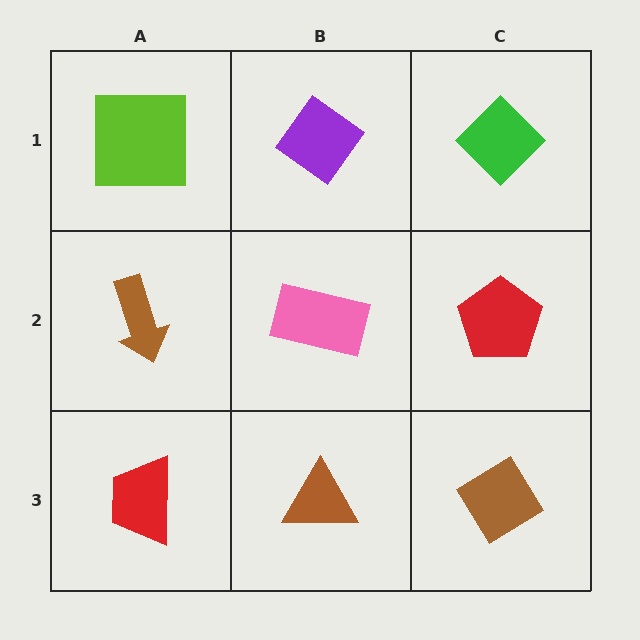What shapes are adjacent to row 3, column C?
A red pentagon (row 2, column C), a brown triangle (row 3, column B).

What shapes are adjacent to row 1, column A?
A brown arrow (row 2, column A), a purple diamond (row 1, column B).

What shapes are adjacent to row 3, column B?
A pink rectangle (row 2, column B), a red trapezoid (row 3, column A), a brown diamond (row 3, column C).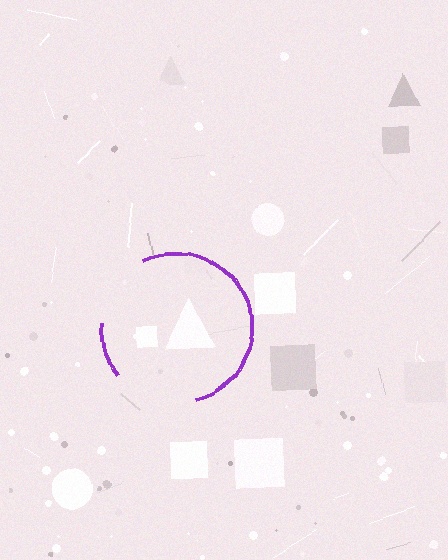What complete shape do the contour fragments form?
The contour fragments form a circle.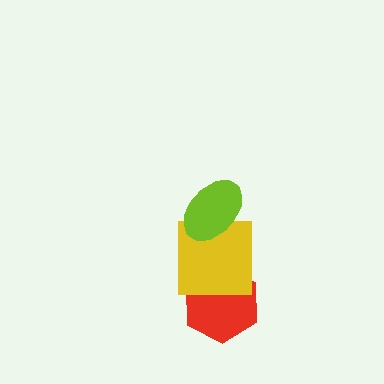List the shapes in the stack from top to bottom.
From top to bottom: the lime ellipse, the yellow square, the red hexagon.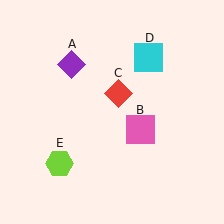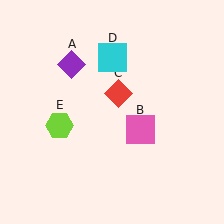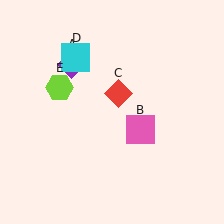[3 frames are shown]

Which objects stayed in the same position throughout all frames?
Purple diamond (object A) and pink square (object B) and red diamond (object C) remained stationary.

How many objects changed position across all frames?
2 objects changed position: cyan square (object D), lime hexagon (object E).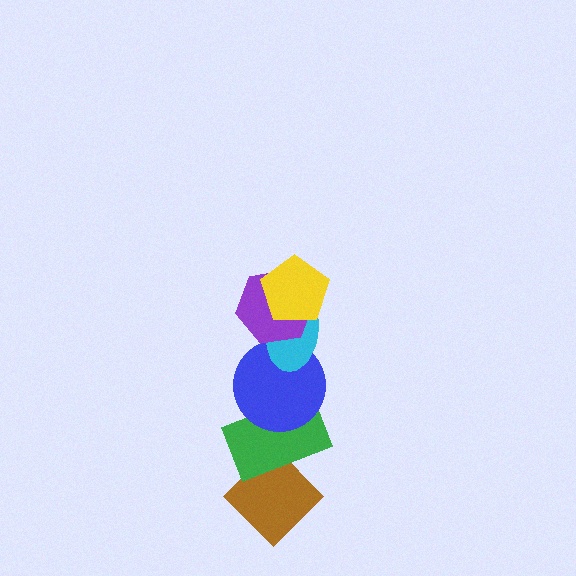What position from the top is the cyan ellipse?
The cyan ellipse is 3rd from the top.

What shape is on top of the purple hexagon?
The yellow pentagon is on top of the purple hexagon.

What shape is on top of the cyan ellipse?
The purple hexagon is on top of the cyan ellipse.